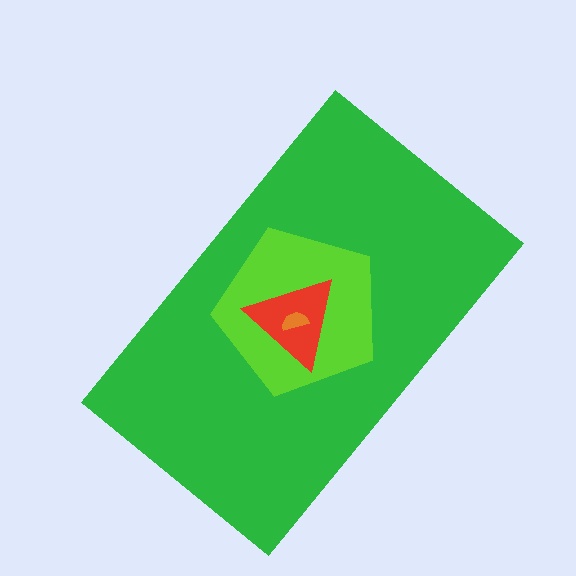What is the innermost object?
The orange semicircle.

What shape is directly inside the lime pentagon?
The red triangle.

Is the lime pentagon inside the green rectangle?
Yes.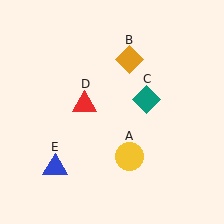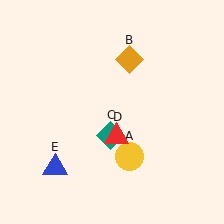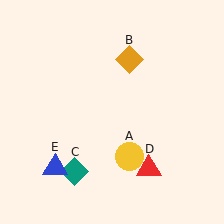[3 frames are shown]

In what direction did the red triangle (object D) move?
The red triangle (object D) moved down and to the right.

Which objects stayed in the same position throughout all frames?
Yellow circle (object A) and orange diamond (object B) and blue triangle (object E) remained stationary.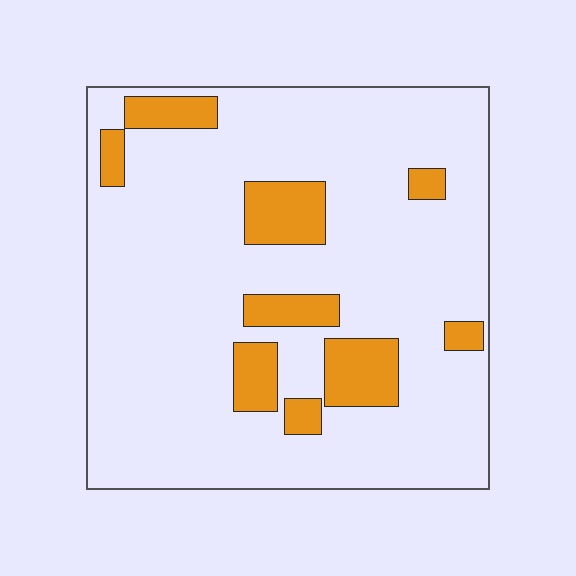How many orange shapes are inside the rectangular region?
9.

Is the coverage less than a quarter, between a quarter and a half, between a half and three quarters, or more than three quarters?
Less than a quarter.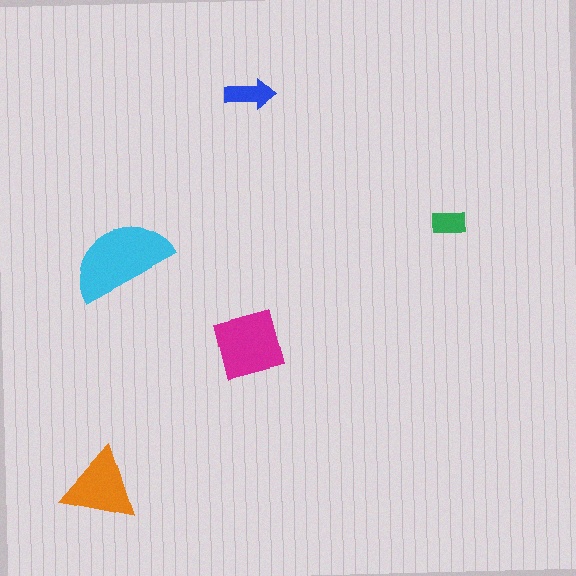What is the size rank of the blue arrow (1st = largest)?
4th.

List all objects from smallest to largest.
The green rectangle, the blue arrow, the orange triangle, the magenta square, the cyan semicircle.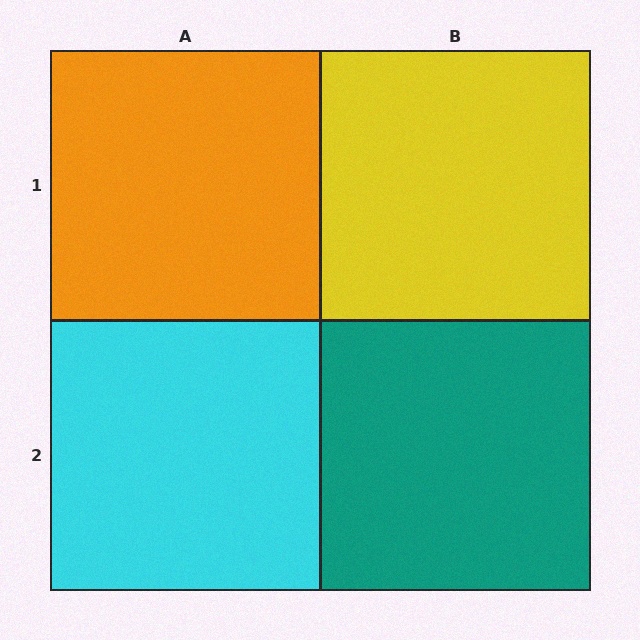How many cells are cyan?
1 cell is cyan.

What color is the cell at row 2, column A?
Cyan.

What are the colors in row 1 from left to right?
Orange, yellow.